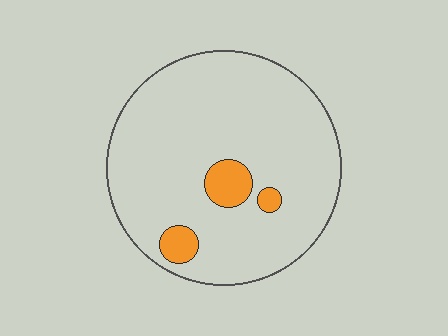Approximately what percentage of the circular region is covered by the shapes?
Approximately 10%.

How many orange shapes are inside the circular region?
3.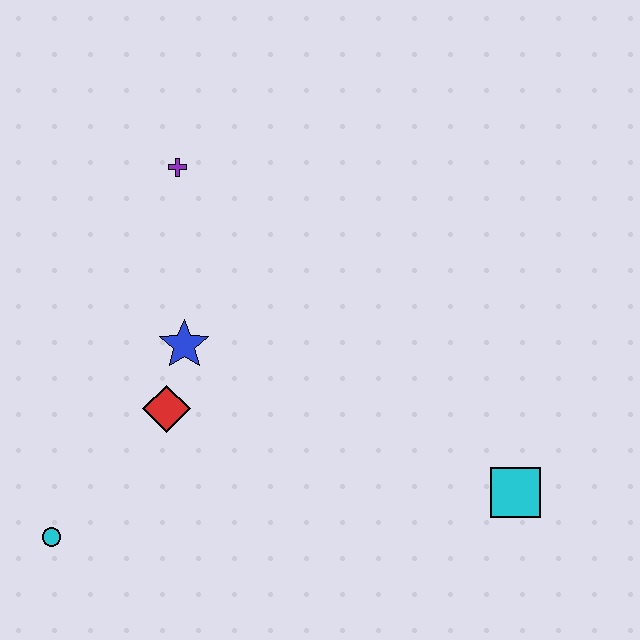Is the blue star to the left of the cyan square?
Yes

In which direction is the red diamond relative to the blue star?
The red diamond is below the blue star.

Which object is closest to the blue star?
The red diamond is closest to the blue star.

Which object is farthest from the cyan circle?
The cyan square is farthest from the cyan circle.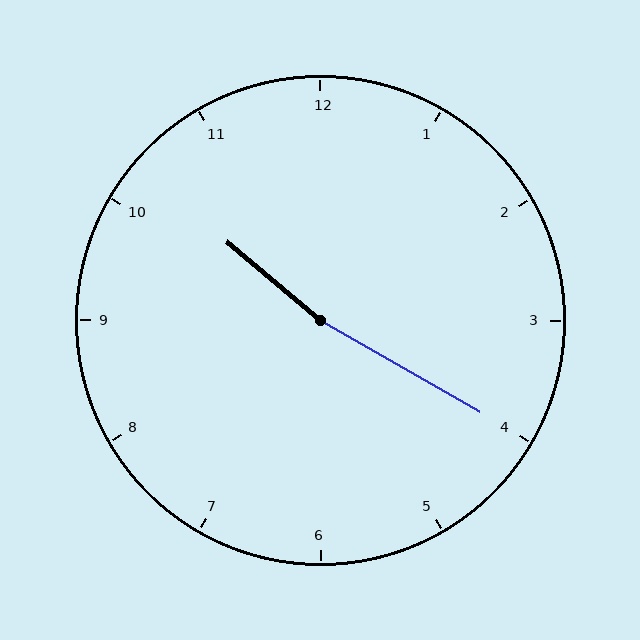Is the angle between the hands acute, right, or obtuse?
It is obtuse.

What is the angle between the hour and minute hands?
Approximately 170 degrees.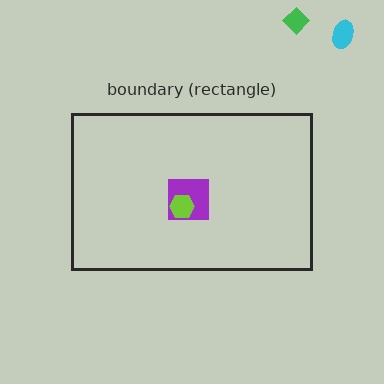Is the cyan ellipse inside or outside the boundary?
Outside.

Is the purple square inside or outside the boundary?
Inside.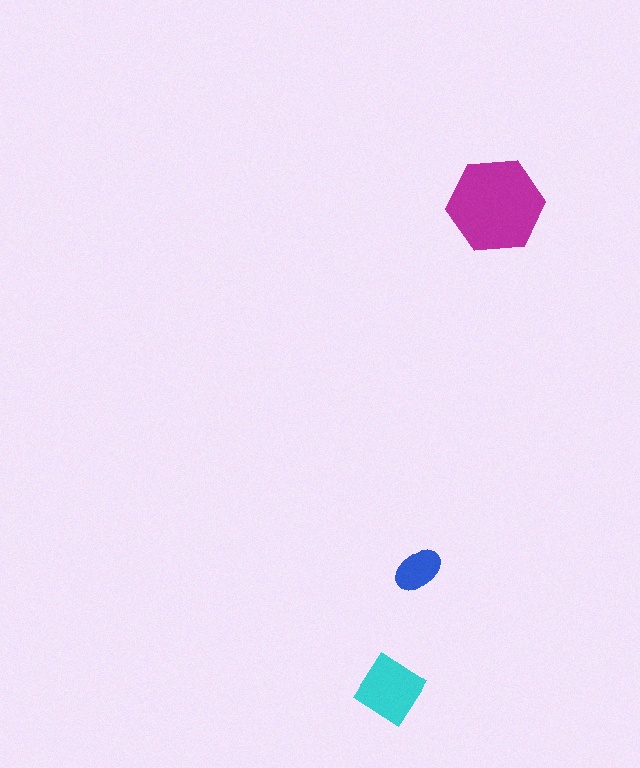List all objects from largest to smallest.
The magenta hexagon, the cyan diamond, the blue ellipse.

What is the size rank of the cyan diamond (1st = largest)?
2nd.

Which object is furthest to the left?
The cyan diamond is leftmost.